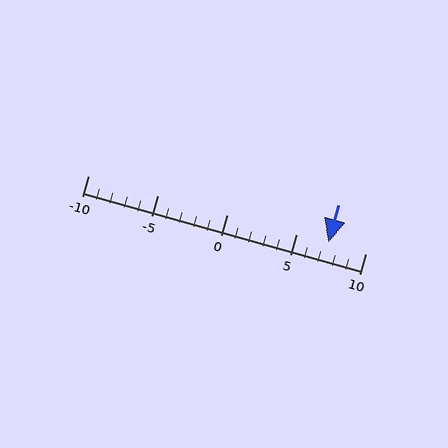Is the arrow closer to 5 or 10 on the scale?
The arrow is closer to 5.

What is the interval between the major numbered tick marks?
The major tick marks are spaced 5 units apart.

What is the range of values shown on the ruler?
The ruler shows values from -10 to 10.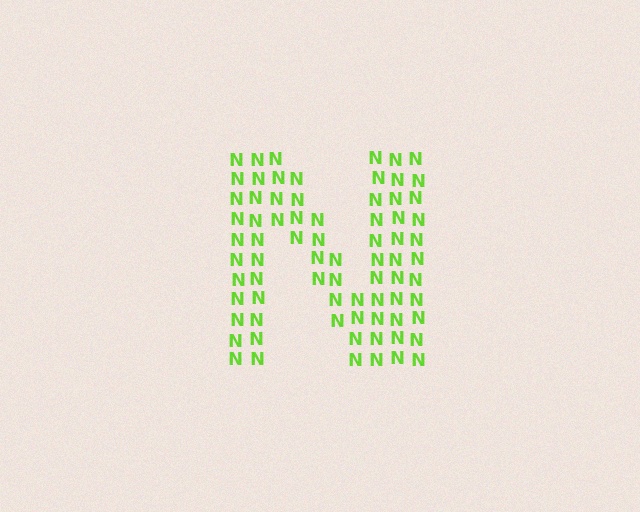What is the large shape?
The large shape is the letter N.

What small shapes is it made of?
It is made of small letter N's.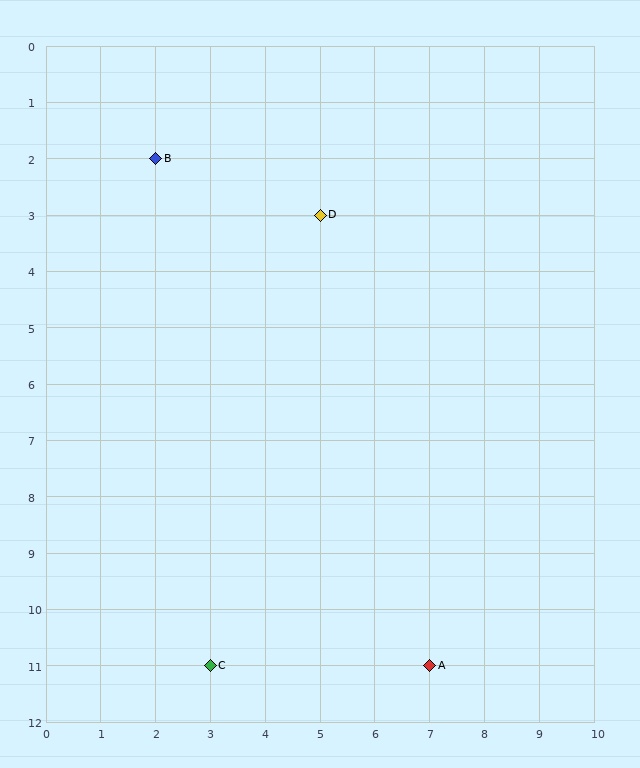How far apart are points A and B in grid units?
Points A and B are 5 columns and 9 rows apart (about 10.3 grid units diagonally).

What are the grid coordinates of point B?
Point B is at grid coordinates (2, 2).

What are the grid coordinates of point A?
Point A is at grid coordinates (7, 11).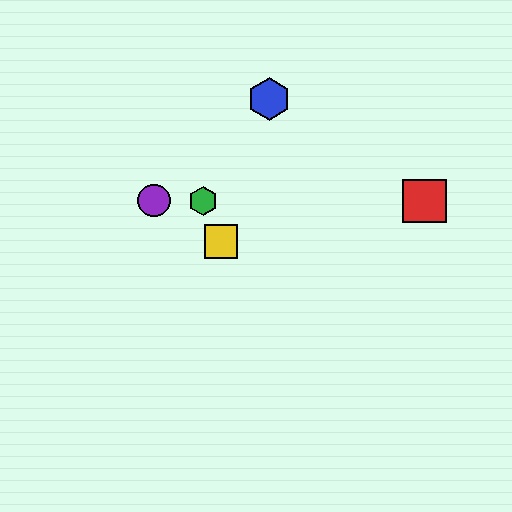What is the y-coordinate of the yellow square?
The yellow square is at y≈241.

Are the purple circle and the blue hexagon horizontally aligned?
No, the purple circle is at y≈201 and the blue hexagon is at y≈99.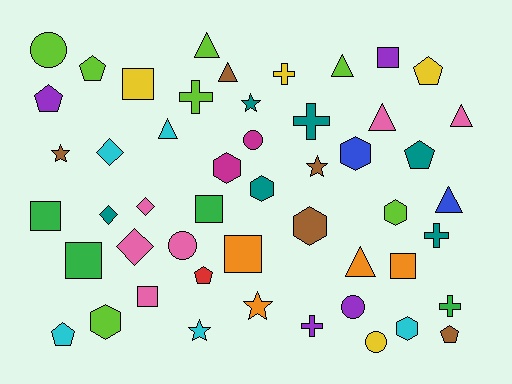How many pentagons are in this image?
There are 7 pentagons.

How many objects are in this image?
There are 50 objects.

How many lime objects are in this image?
There are 7 lime objects.